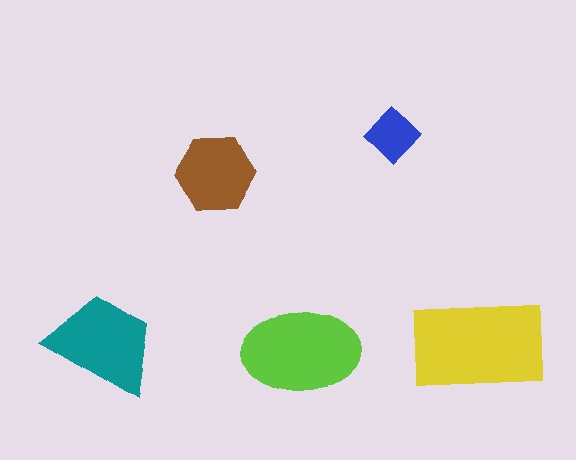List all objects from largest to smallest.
The yellow rectangle, the lime ellipse, the teal trapezoid, the brown hexagon, the blue diamond.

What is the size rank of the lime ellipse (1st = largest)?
2nd.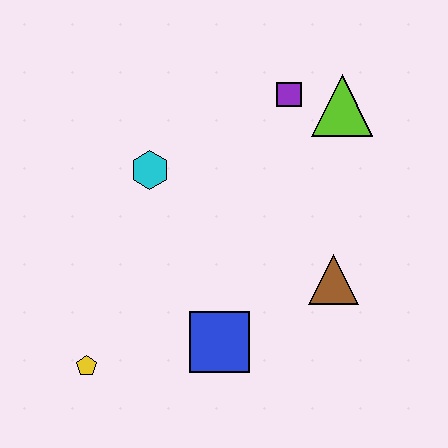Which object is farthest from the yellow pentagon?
The lime triangle is farthest from the yellow pentagon.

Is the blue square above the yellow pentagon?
Yes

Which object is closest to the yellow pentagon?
The blue square is closest to the yellow pentagon.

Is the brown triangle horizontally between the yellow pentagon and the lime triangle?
Yes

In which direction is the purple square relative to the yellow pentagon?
The purple square is above the yellow pentagon.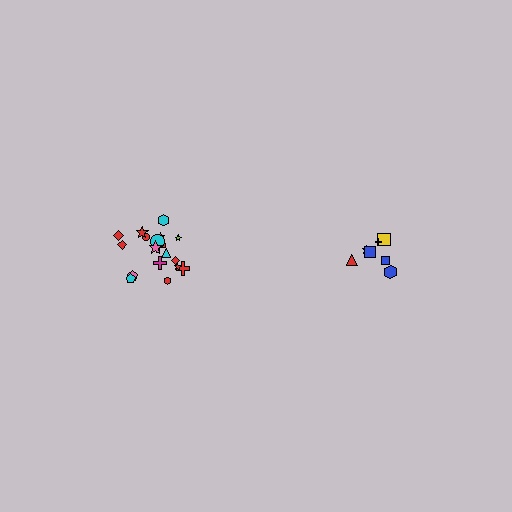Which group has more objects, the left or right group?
The left group.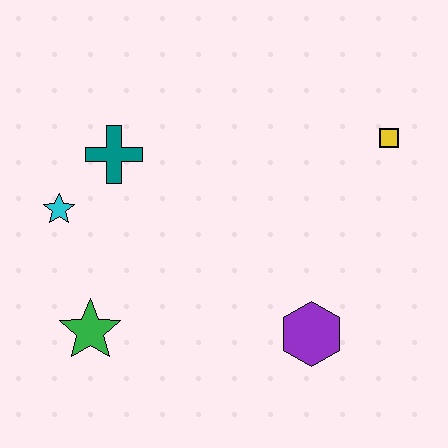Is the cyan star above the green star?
Yes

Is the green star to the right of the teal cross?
No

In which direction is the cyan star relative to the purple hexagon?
The cyan star is to the left of the purple hexagon.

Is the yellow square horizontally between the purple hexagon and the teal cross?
No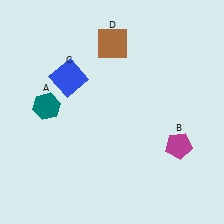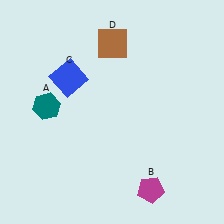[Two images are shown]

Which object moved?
The magenta pentagon (B) moved down.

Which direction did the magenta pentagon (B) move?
The magenta pentagon (B) moved down.